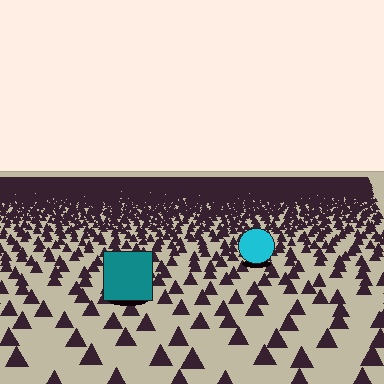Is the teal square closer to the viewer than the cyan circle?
Yes. The teal square is closer — you can tell from the texture gradient: the ground texture is coarser near it.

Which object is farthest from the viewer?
The cyan circle is farthest from the viewer. It appears smaller and the ground texture around it is denser.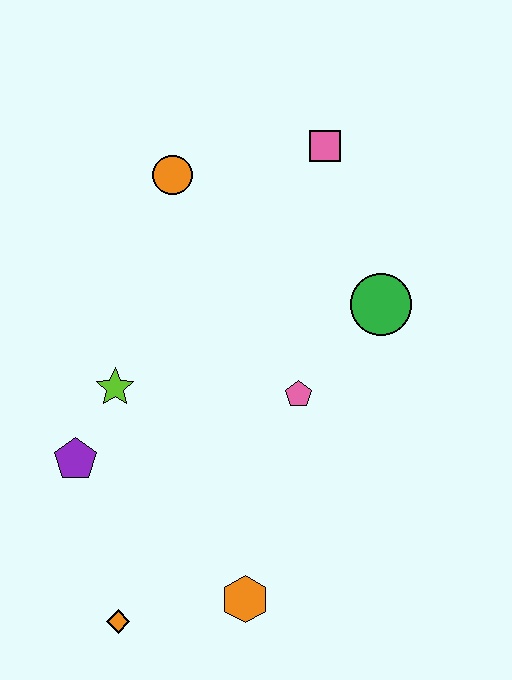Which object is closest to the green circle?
The pink pentagon is closest to the green circle.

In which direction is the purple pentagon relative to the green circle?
The purple pentagon is to the left of the green circle.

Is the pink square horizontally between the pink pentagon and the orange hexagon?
No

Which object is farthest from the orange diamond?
The pink square is farthest from the orange diamond.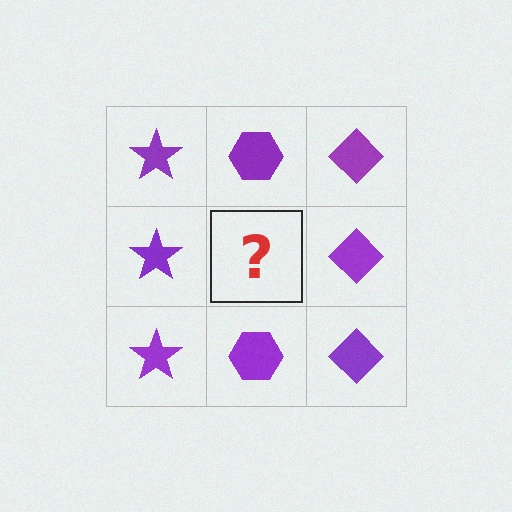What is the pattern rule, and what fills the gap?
The rule is that each column has a consistent shape. The gap should be filled with a purple hexagon.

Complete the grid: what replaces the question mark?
The question mark should be replaced with a purple hexagon.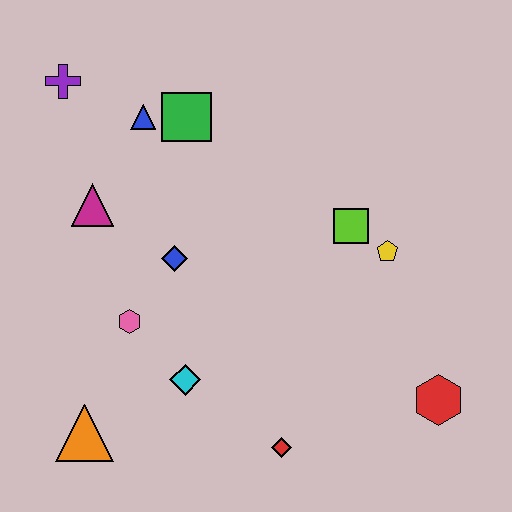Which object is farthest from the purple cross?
The red hexagon is farthest from the purple cross.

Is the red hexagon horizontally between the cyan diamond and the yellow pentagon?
No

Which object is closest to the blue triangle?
The green square is closest to the blue triangle.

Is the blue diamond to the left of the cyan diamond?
Yes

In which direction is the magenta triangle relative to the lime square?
The magenta triangle is to the left of the lime square.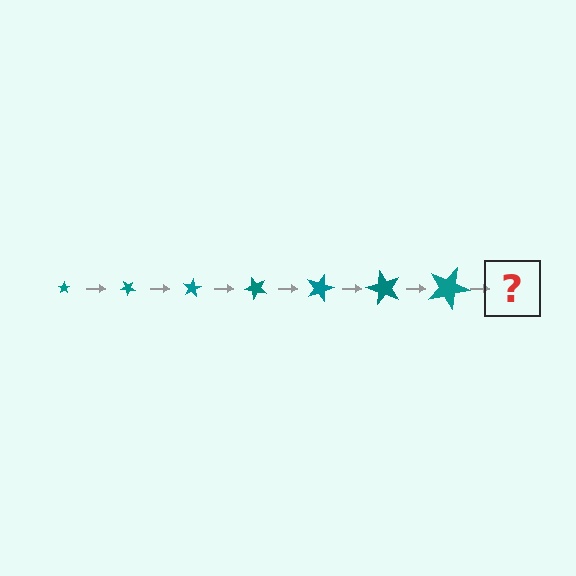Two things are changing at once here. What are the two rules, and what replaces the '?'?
The two rules are that the star grows larger each step and it rotates 40 degrees each step. The '?' should be a star, larger than the previous one and rotated 280 degrees from the start.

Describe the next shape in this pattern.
It should be a star, larger than the previous one and rotated 280 degrees from the start.